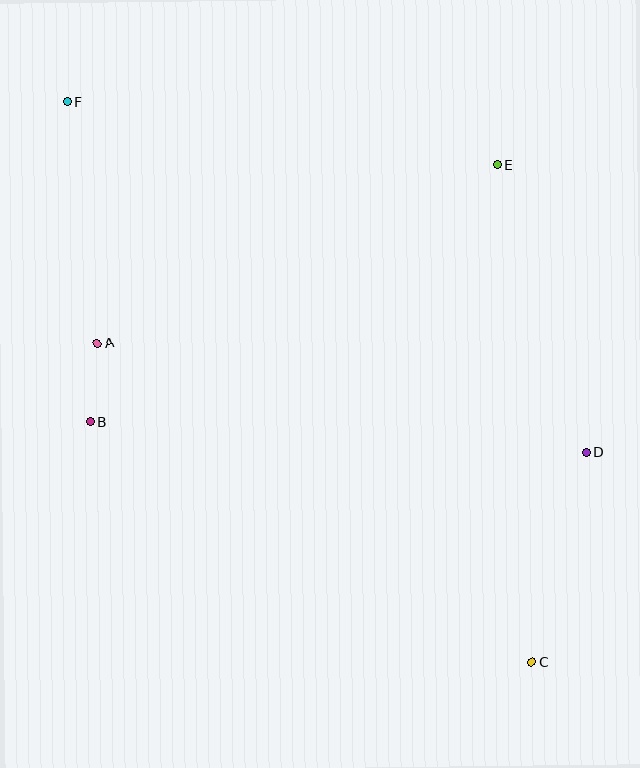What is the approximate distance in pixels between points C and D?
The distance between C and D is approximately 217 pixels.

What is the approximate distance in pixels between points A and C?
The distance between A and C is approximately 540 pixels.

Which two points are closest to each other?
Points A and B are closest to each other.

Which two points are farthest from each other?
Points C and F are farthest from each other.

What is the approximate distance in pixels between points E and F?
The distance between E and F is approximately 435 pixels.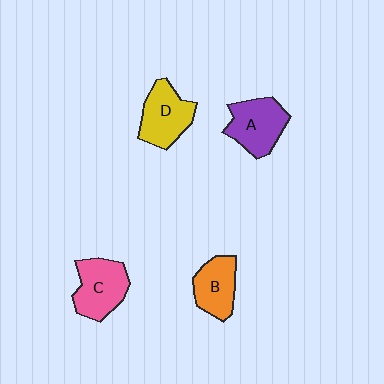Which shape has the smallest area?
Shape B (orange).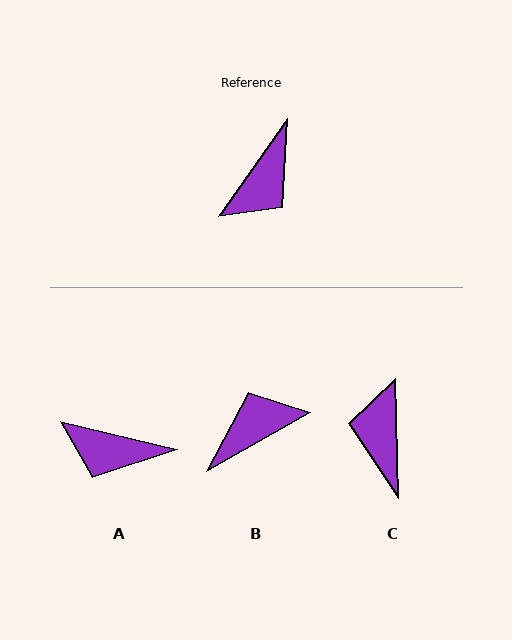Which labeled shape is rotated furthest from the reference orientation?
B, about 155 degrees away.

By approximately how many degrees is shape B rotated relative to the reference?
Approximately 155 degrees counter-clockwise.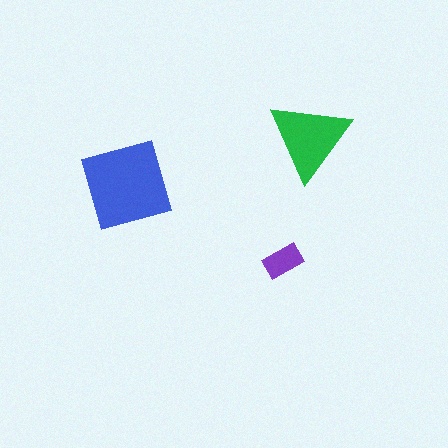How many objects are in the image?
There are 3 objects in the image.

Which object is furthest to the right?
The green triangle is rightmost.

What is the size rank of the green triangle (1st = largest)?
2nd.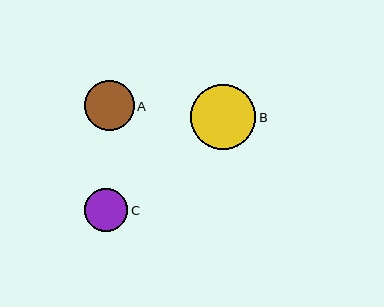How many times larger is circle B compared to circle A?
Circle B is approximately 1.3 times the size of circle A.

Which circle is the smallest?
Circle C is the smallest with a size of approximately 43 pixels.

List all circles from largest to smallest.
From largest to smallest: B, A, C.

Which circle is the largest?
Circle B is the largest with a size of approximately 65 pixels.